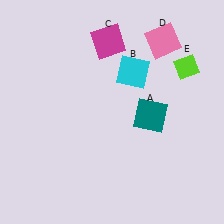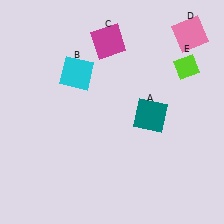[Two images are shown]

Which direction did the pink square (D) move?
The pink square (D) moved right.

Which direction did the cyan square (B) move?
The cyan square (B) moved left.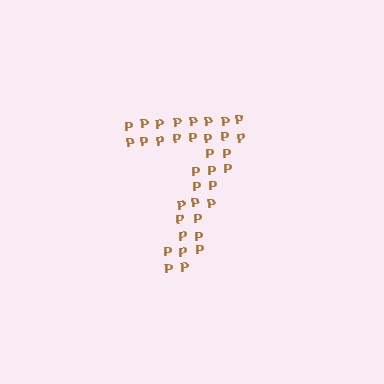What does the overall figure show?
The overall figure shows the digit 7.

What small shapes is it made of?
It is made of small letter P's.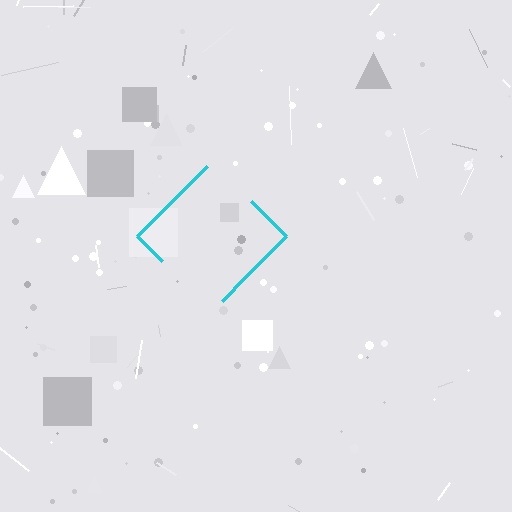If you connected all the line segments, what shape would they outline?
They would outline a diamond.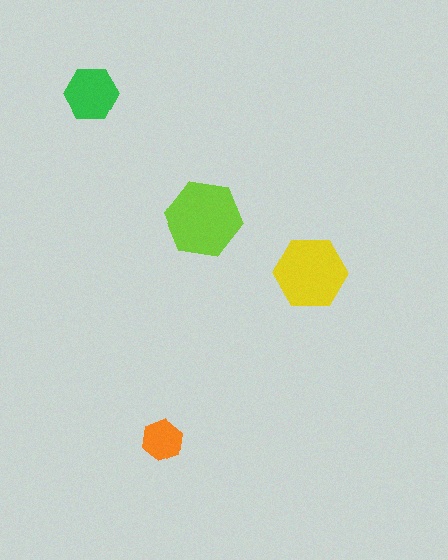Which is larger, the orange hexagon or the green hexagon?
The green one.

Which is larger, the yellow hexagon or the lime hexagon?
The lime one.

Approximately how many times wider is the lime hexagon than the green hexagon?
About 1.5 times wider.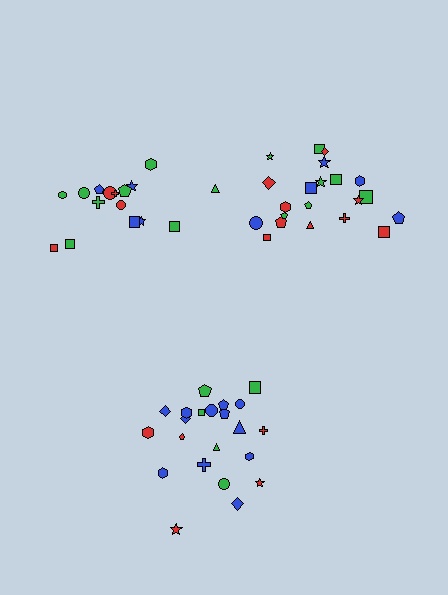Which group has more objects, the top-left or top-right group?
The top-right group.